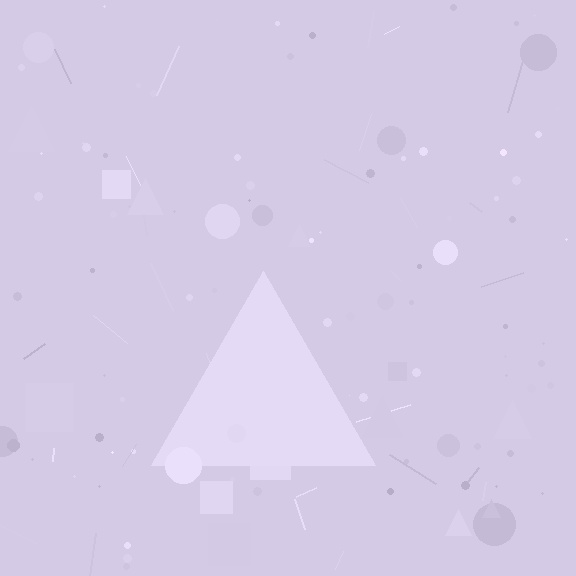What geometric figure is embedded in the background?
A triangle is embedded in the background.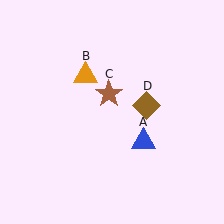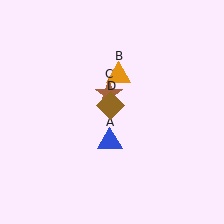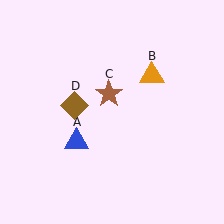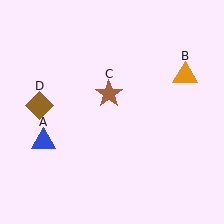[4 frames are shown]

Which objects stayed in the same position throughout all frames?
Brown star (object C) remained stationary.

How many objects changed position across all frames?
3 objects changed position: blue triangle (object A), orange triangle (object B), brown diamond (object D).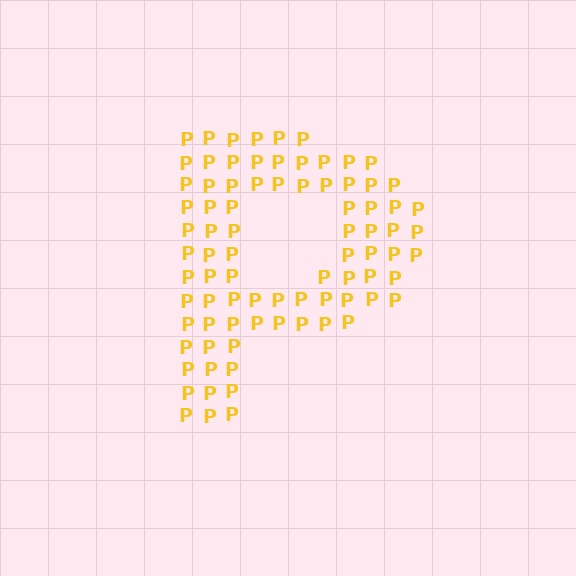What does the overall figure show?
The overall figure shows the letter P.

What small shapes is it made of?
It is made of small letter P's.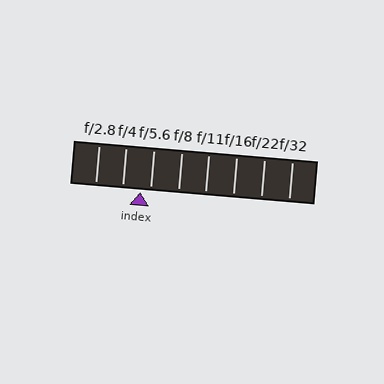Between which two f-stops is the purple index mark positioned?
The index mark is between f/4 and f/5.6.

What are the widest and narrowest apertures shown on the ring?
The widest aperture shown is f/2.8 and the narrowest is f/32.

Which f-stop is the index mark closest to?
The index mark is closest to f/5.6.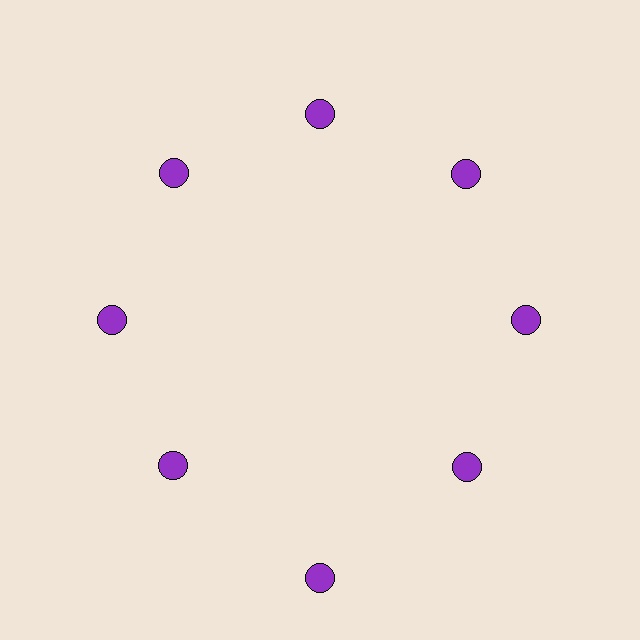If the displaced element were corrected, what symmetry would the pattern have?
It would have 8-fold rotational symmetry — the pattern would map onto itself every 45 degrees.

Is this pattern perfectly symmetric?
No. The 8 purple circles are arranged in a ring, but one element near the 6 o'clock position is pushed outward from the center, breaking the 8-fold rotational symmetry.